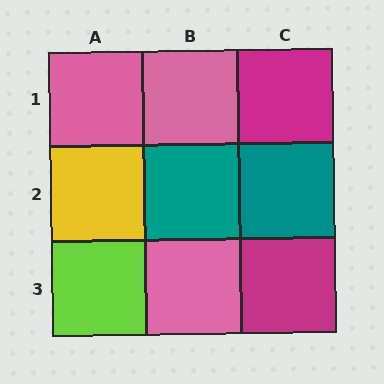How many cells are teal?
2 cells are teal.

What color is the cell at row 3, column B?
Pink.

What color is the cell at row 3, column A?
Lime.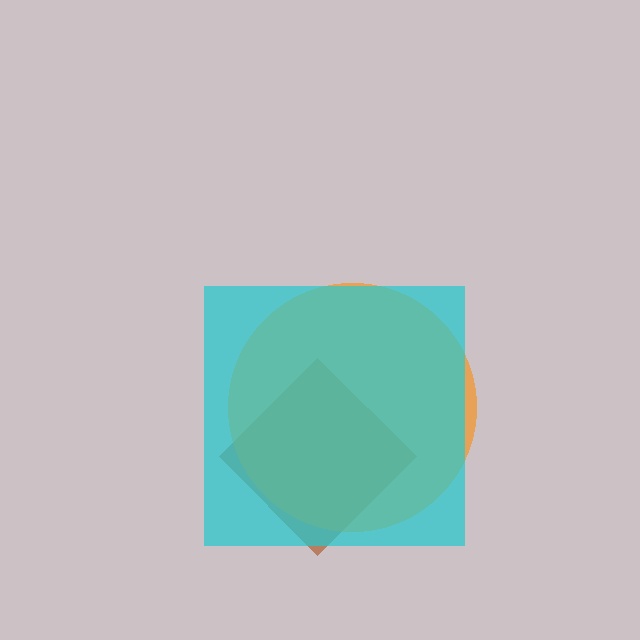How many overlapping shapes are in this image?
There are 3 overlapping shapes in the image.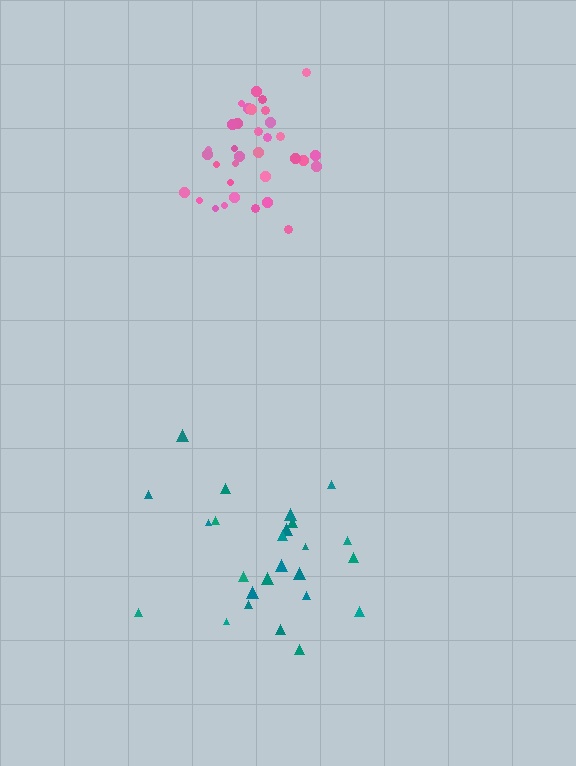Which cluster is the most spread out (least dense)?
Teal.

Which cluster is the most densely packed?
Pink.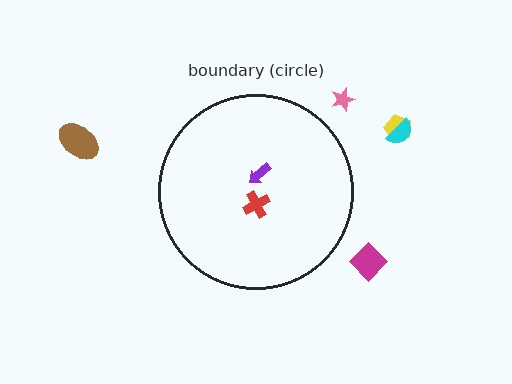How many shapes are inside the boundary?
2 inside, 5 outside.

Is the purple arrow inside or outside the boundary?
Inside.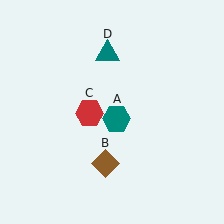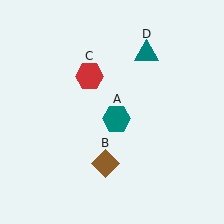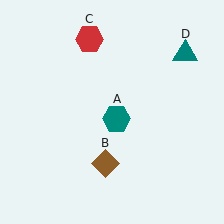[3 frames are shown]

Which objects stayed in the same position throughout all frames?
Teal hexagon (object A) and brown diamond (object B) remained stationary.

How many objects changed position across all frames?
2 objects changed position: red hexagon (object C), teal triangle (object D).